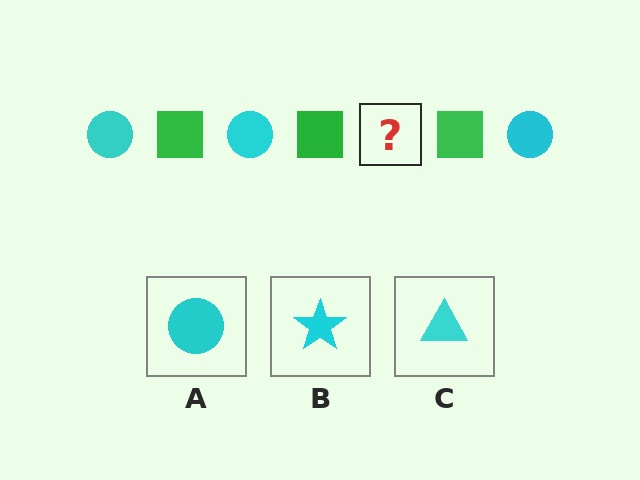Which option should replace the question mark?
Option A.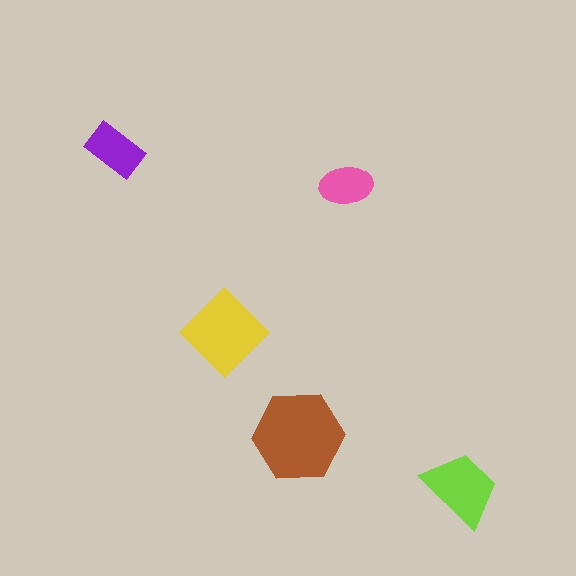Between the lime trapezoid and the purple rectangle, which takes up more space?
The lime trapezoid.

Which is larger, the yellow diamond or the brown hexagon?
The brown hexagon.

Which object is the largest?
The brown hexagon.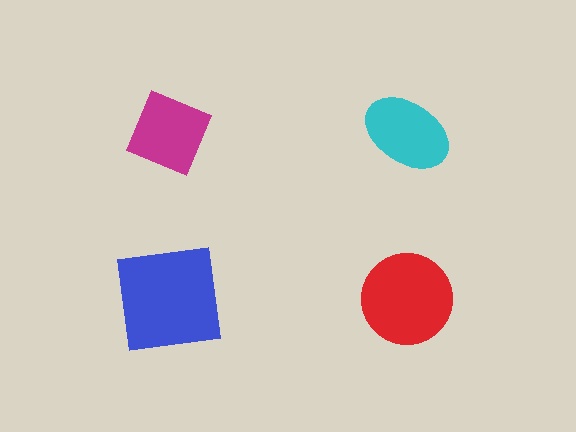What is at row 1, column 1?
A magenta diamond.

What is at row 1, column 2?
A cyan ellipse.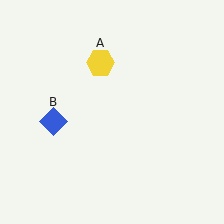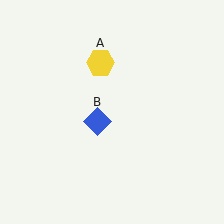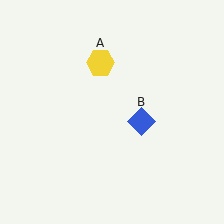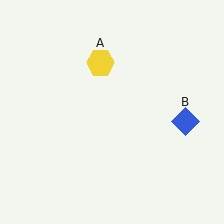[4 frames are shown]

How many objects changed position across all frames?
1 object changed position: blue diamond (object B).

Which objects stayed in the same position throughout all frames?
Yellow hexagon (object A) remained stationary.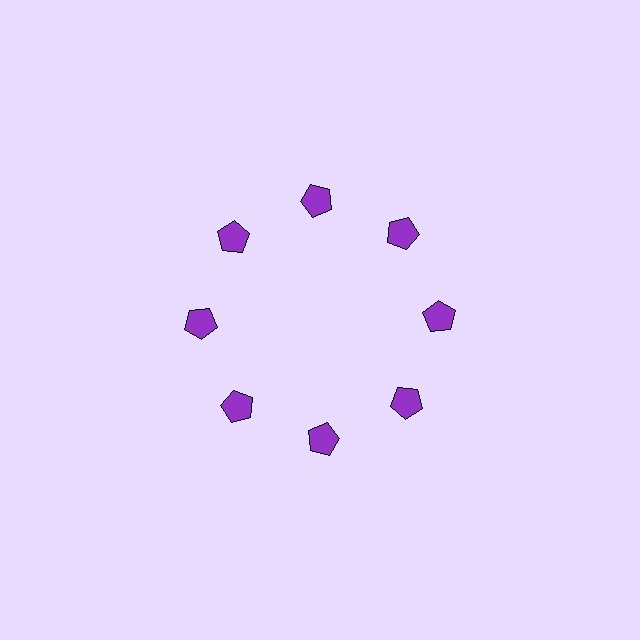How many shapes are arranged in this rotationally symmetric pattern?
There are 8 shapes, arranged in 8 groups of 1.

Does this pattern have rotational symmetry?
Yes, this pattern has 8-fold rotational symmetry. It looks the same after rotating 45 degrees around the center.